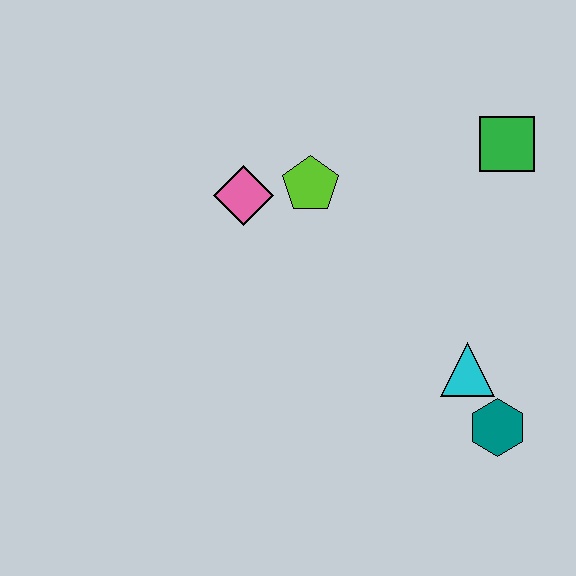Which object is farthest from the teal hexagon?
The pink diamond is farthest from the teal hexagon.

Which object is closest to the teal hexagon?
The cyan triangle is closest to the teal hexagon.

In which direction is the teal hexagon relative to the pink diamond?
The teal hexagon is to the right of the pink diamond.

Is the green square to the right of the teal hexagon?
Yes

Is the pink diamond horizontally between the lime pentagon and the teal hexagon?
No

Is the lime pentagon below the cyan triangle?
No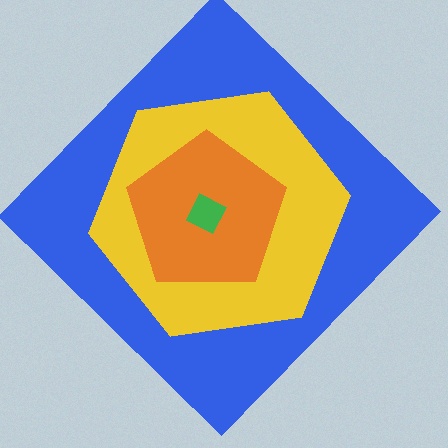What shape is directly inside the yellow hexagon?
The orange pentagon.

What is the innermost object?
The green diamond.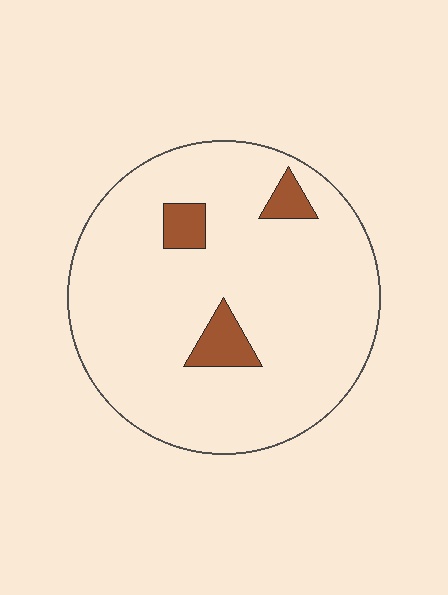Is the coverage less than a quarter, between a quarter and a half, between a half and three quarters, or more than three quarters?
Less than a quarter.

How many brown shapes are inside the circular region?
3.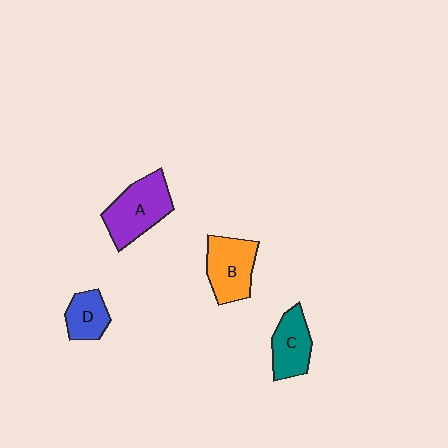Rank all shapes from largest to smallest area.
From largest to smallest: A (purple), B (orange), C (teal), D (blue).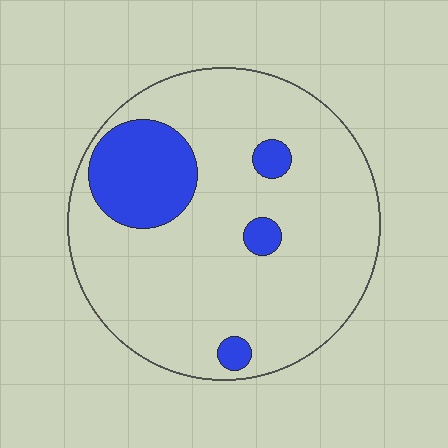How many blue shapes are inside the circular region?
4.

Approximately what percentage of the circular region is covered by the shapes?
Approximately 15%.